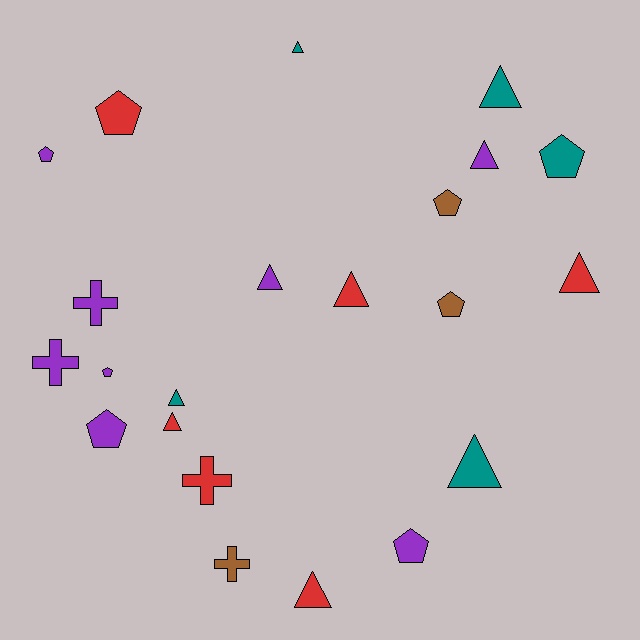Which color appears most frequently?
Purple, with 8 objects.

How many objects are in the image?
There are 22 objects.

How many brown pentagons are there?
There are 2 brown pentagons.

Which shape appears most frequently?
Triangle, with 10 objects.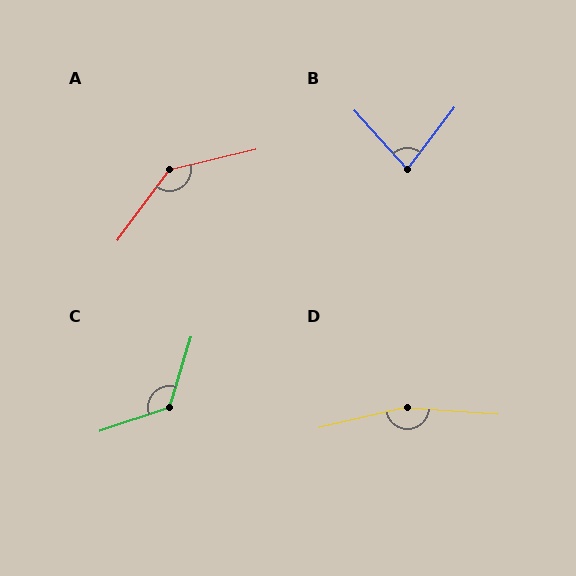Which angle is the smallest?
B, at approximately 80 degrees.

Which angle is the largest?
D, at approximately 163 degrees.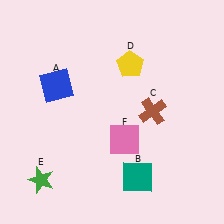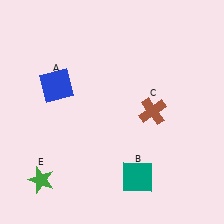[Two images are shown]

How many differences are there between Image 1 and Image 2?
There are 2 differences between the two images.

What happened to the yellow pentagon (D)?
The yellow pentagon (D) was removed in Image 2. It was in the top-right area of Image 1.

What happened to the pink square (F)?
The pink square (F) was removed in Image 2. It was in the bottom-right area of Image 1.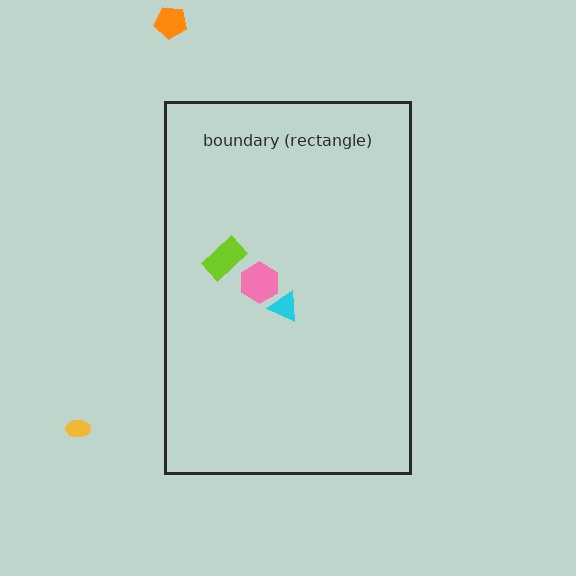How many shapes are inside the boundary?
3 inside, 2 outside.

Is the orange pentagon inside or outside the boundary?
Outside.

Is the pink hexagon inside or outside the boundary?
Inside.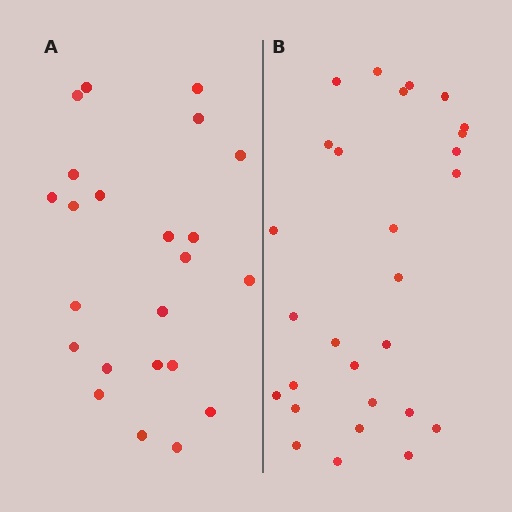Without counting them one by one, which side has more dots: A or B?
Region B (the right region) has more dots.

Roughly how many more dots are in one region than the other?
Region B has about 5 more dots than region A.